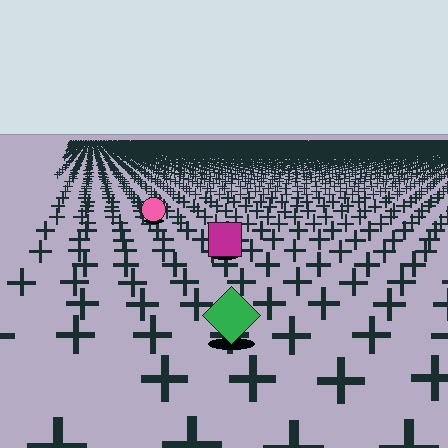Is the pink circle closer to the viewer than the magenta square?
No. The magenta square is closer — you can tell from the texture gradient: the ground texture is coarser near it.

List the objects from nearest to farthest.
From nearest to farthest: the green diamond, the magenta square, the pink circle.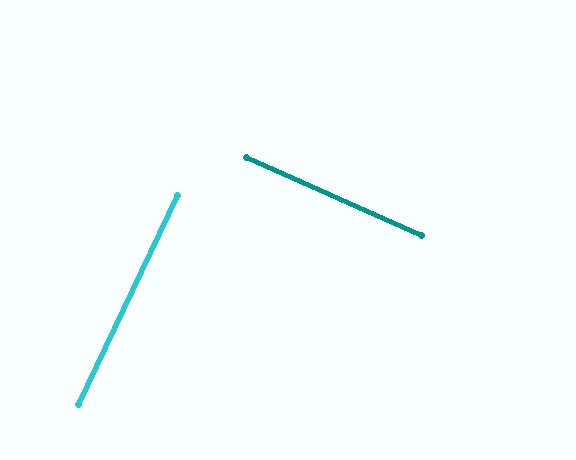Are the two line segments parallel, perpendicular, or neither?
Perpendicular — they meet at approximately 89°.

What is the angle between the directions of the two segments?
Approximately 89 degrees.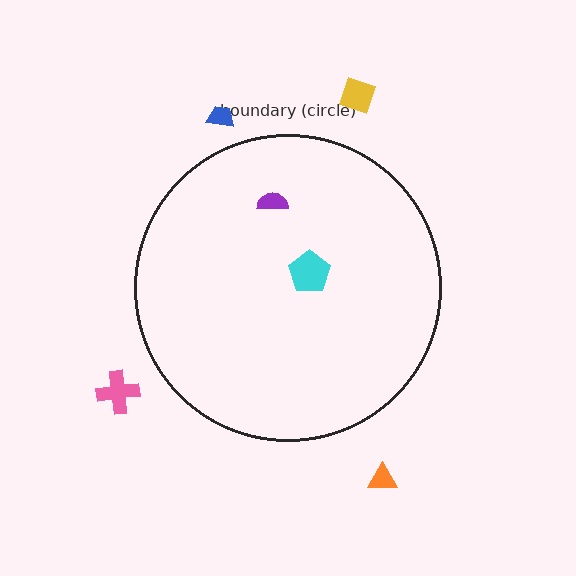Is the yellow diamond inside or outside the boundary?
Outside.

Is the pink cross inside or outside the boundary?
Outside.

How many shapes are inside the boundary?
2 inside, 4 outside.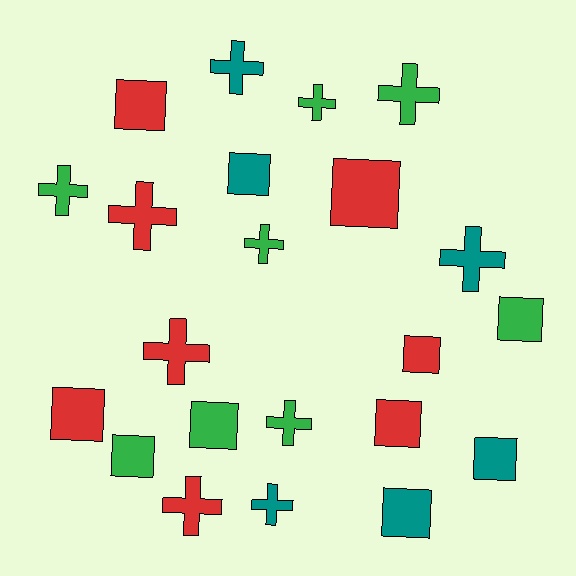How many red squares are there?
There are 5 red squares.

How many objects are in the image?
There are 22 objects.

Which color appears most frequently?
Green, with 8 objects.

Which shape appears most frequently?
Cross, with 11 objects.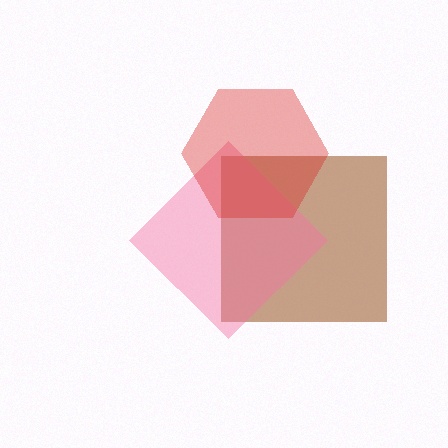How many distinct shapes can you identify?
There are 3 distinct shapes: a brown square, a pink diamond, a red hexagon.